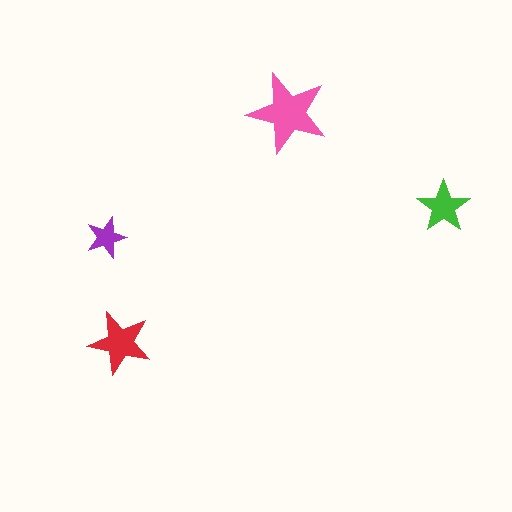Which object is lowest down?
The red star is bottommost.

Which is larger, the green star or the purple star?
The green one.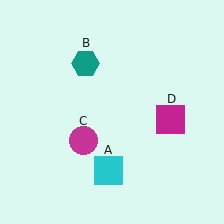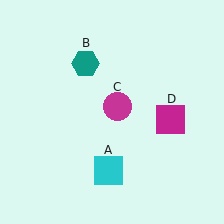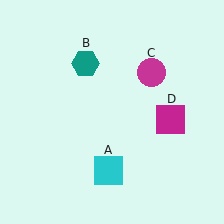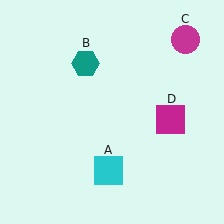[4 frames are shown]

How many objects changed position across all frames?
1 object changed position: magenta circle (object C).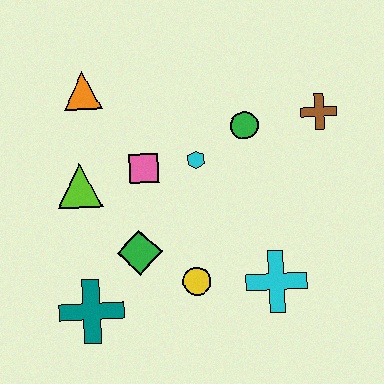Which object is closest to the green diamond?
The yellow circle is closest to the green diamond.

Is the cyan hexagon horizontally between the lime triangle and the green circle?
Yes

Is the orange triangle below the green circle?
No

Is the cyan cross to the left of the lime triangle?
No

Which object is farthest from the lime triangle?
The brown cross is farthest from the lime triangle.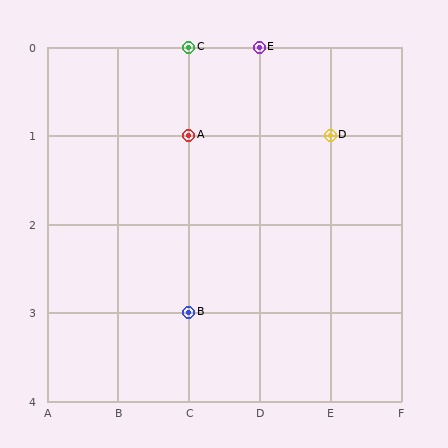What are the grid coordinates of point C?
Point C is at grid coordinates (C, 0).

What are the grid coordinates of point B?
Point B is at grid coordinates (C, 3).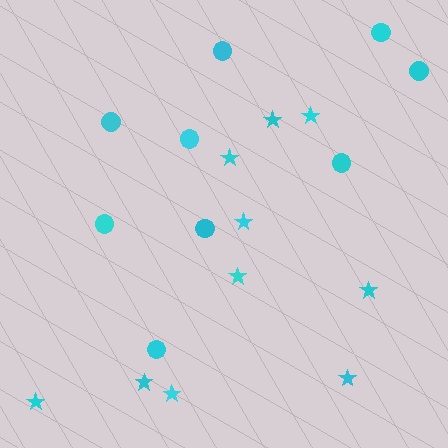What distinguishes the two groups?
There are 2 groups: one group of circles (9) and one group of stars (10).